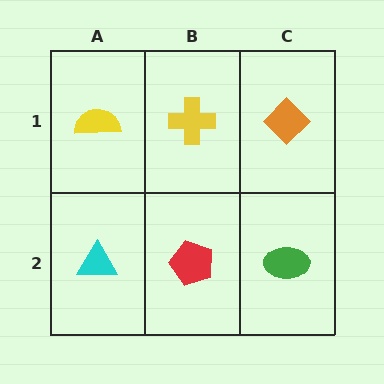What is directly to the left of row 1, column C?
A yellow cross.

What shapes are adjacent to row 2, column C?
An orange diamond (row 1, column C), a red pentagon (row 2, column B).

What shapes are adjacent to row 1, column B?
A red pentagon (row 2, column B), a yellow semicircle (row 1, column A), an orange diamond (row 1, column C).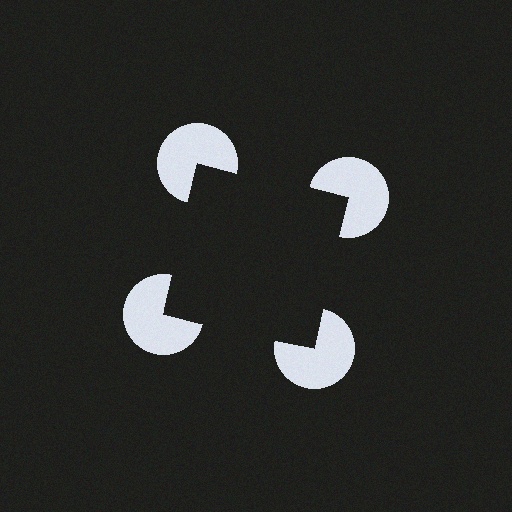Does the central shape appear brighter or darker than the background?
It typically appears slightly darker than the background, even though no actual brightness change is drawn.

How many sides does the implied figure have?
4 sides.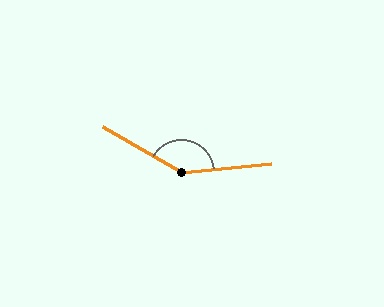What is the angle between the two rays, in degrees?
Approximately 145 degrees.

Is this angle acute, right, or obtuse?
It is obtuse.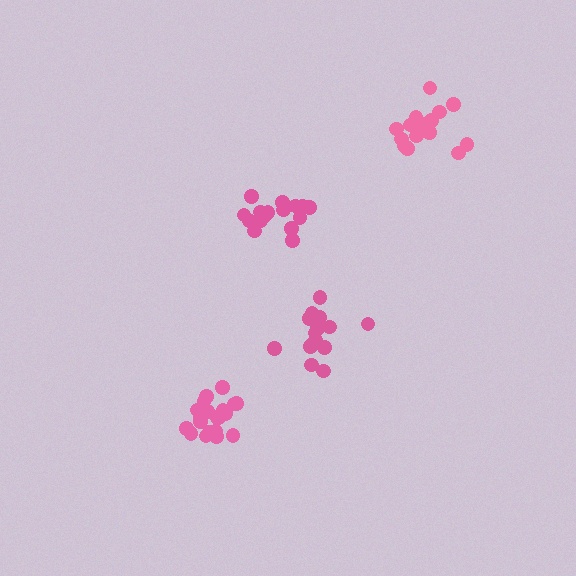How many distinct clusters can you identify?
There are 4 distinct clusters.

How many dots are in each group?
Group 1: 15 dots, Group 2: 18 dots, Group 3: 18 dots, Group 4: 21 dots (72 total).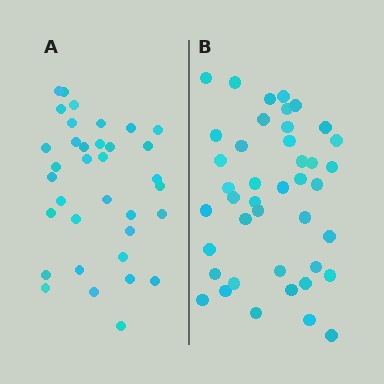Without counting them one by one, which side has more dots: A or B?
Region B (the right region) has more dots.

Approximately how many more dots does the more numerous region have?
Region B has roughly 8 or so more dots than region A.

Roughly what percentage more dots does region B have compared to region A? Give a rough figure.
About 20% more.